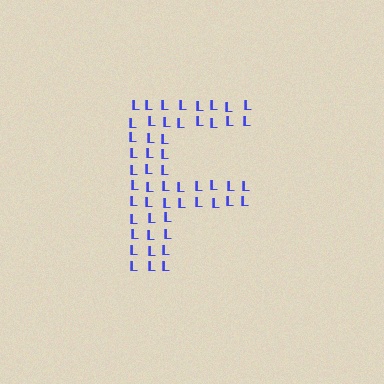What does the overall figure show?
The overall figure shows the letter F.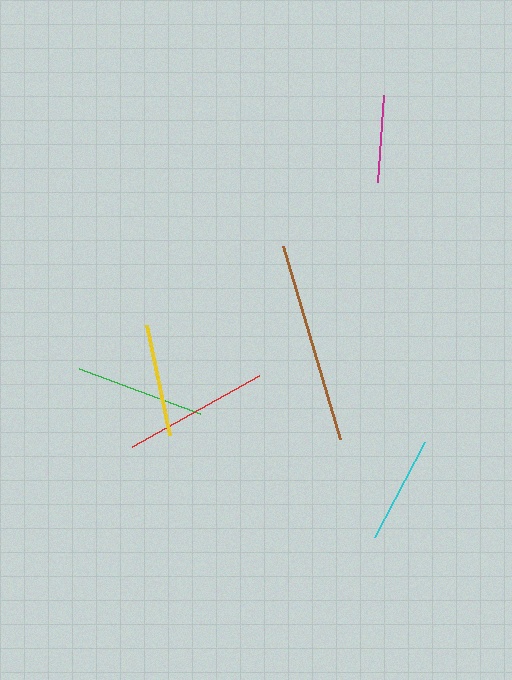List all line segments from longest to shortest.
From longest to shortest: brown, red, green, yellow, cyan, magenta.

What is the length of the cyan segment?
The cyan segment is approximately 108 pixels long.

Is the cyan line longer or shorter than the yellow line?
The yellow line is longer than the cyan line.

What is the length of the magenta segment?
The magenta segment is approximately 88 pixels long.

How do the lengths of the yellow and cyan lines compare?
The yellow and cyan lines are approximately the same length.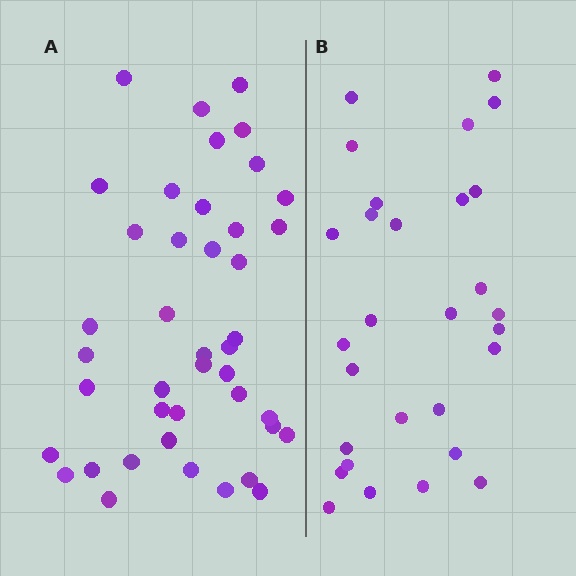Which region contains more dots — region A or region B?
Region A (the left region) has more dots.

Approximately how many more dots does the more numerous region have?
Region A has approximately 15 more dots than region B.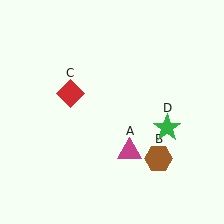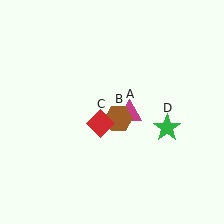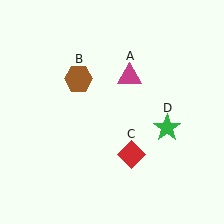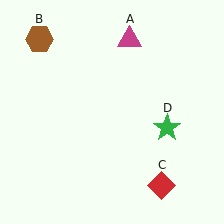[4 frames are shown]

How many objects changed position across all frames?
3 objects changed position: magenta triangle (object A), brown hexagon (object B), red diamond (object C).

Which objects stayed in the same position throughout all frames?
Green star (object D) remained stationary.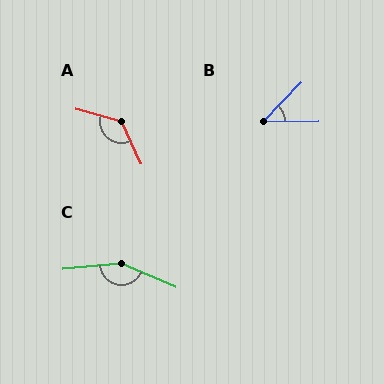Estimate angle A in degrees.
Approximately 129 degrees.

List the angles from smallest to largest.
B (46°), A (129°), C (152°).